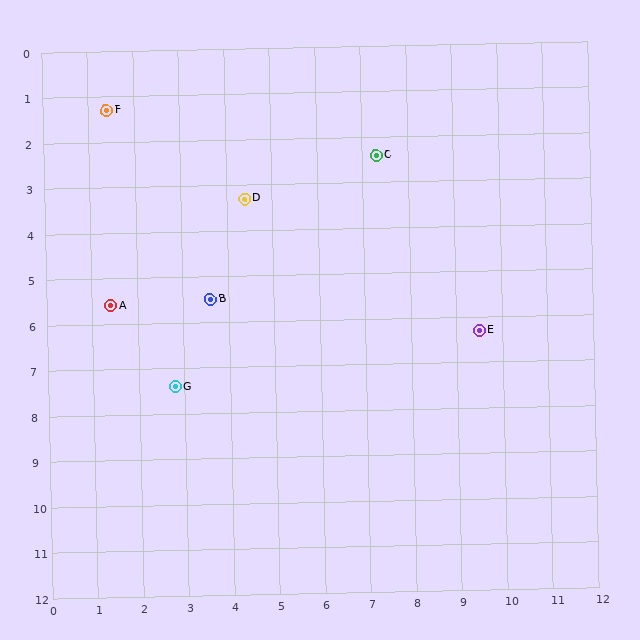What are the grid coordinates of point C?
Point C is at approximately (7.3, 2.4).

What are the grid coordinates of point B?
Point B is at approximately (3.6, 5.5).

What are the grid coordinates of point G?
Point G is at approximately (2.8, 7.4).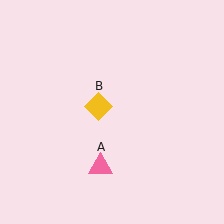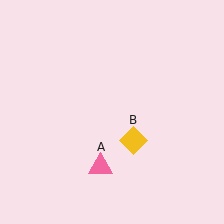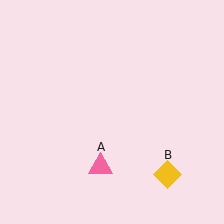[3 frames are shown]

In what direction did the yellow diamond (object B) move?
The yellow diamond (object B) moved down and to the right.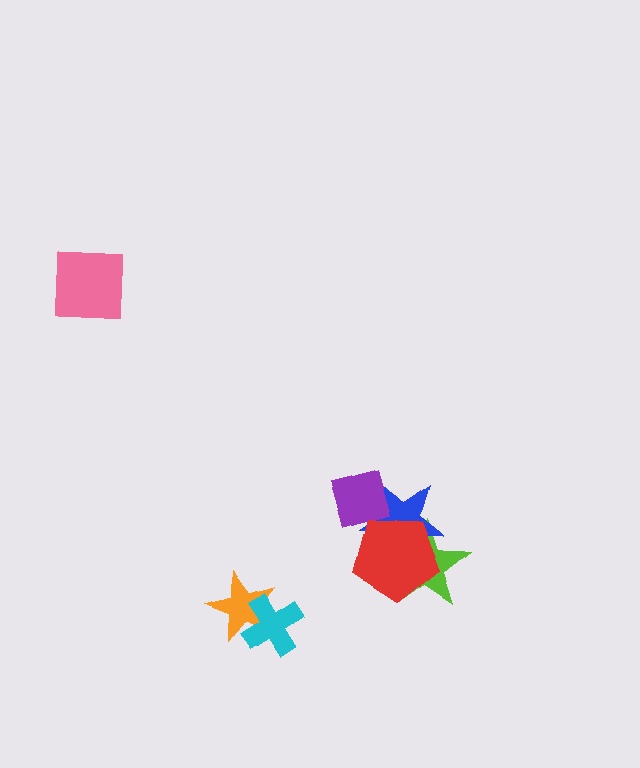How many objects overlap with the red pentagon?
3 objects overlap with the red pentagon.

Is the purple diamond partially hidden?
Yes, it is partially covered by another shape.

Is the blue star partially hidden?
Yes, it is partially covered by another shape.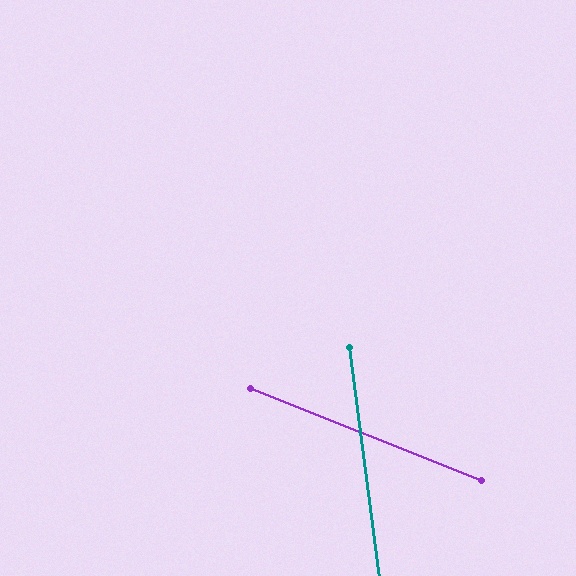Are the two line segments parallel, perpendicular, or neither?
Neither parallel nor perpendicular — they differ by about 61°.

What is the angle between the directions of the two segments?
Approximately 61 degrees.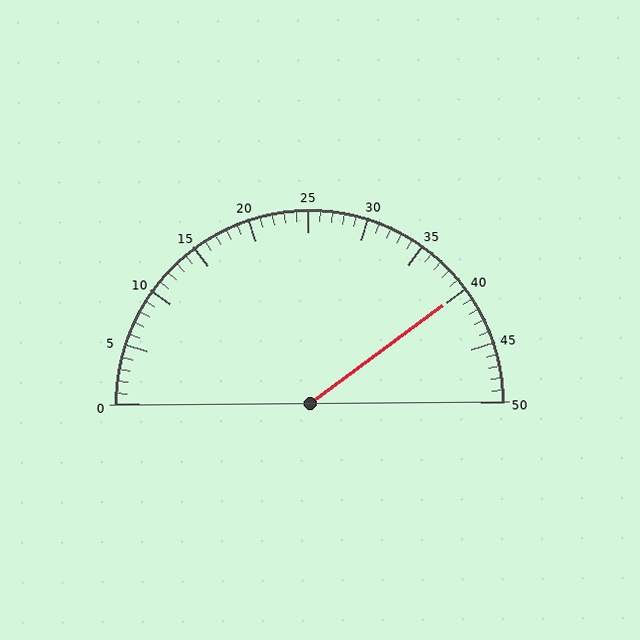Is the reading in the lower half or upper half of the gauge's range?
The reading is in the upper half of the range (0 to 50).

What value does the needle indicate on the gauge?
The needle indicates approximately 40.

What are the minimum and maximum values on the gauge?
The gauge ranges from 0 to 50.